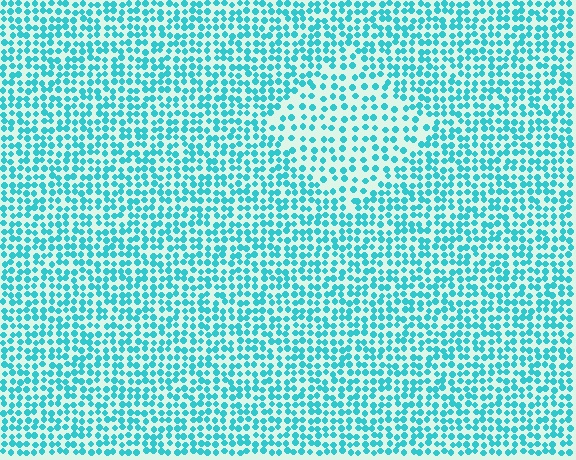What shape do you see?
I see a diamond.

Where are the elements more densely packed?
The elements are more densely packed outside the diamond boundary.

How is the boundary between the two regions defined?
The boundary is defined by a change in element density (approximately 1.7x ratio). All elements are the same color, size, and shape.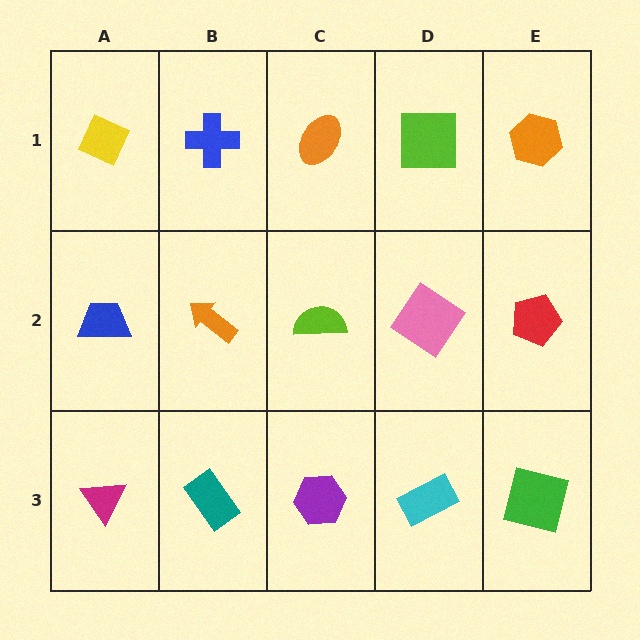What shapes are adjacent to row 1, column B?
An orange arrow (row 2, column B), a yellow diamond (row 1, column A), an orange ellipse (row 1, column C).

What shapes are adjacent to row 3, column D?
A pink diamond (row 2, column D), a purple hexagon (row 3, column C), a green square (row 3, column E).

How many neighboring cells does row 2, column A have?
3.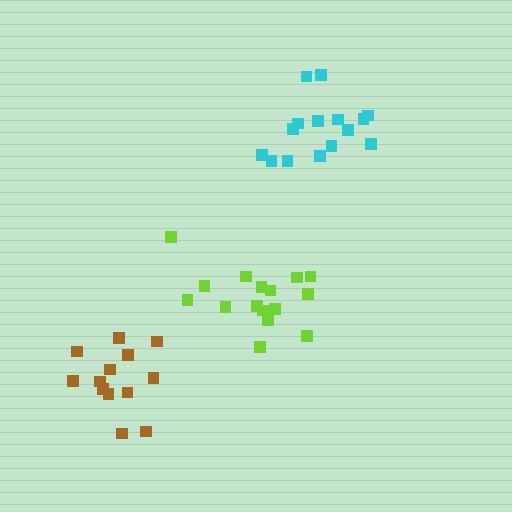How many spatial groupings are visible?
There are 3 spatial groupings.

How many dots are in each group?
Group 1: 16 dots, Group 2: 13 dots, Group 3: 15 dots (44 total).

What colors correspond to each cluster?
The clusters are colored: lime, brown, cyan.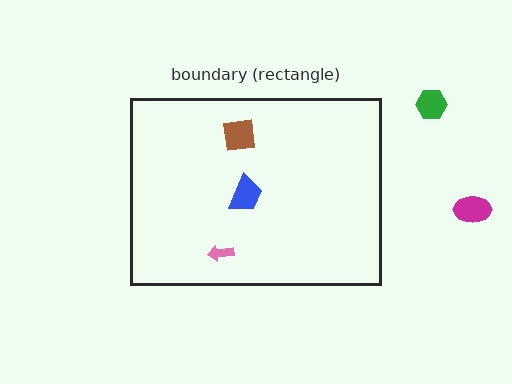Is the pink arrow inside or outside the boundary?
Inside.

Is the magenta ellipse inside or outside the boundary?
Outside.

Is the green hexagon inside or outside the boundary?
Outside.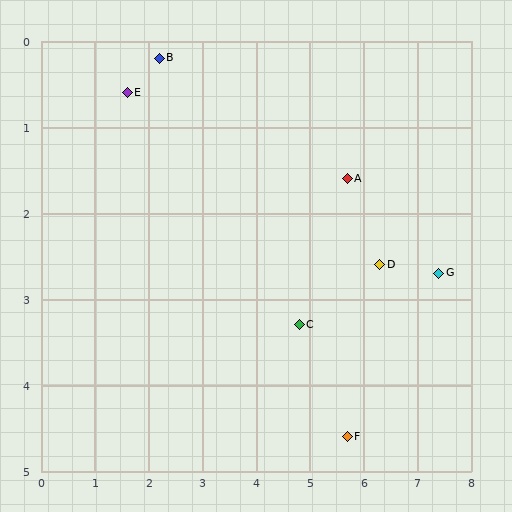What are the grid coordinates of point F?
Point F is at approximately (5.7, 4.6).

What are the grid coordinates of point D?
Point D is at approximately (6.3, 2.6).